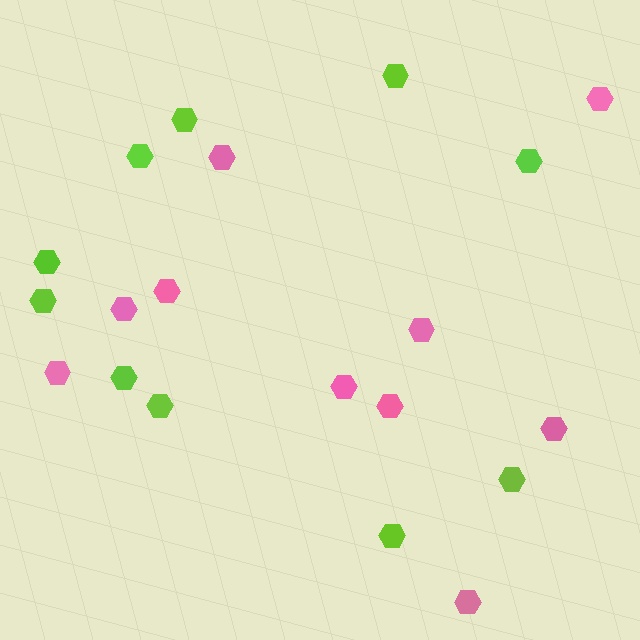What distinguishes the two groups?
There are 2 groups: one group of lime hexagons (10) and one group of pink hexagons (10).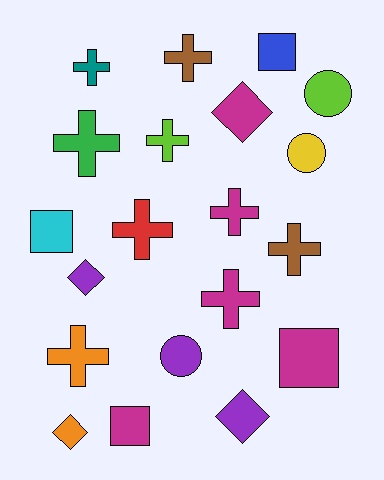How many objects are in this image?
There are 20 objects.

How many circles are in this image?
There are 3 circles.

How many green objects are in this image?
There is 1 green object.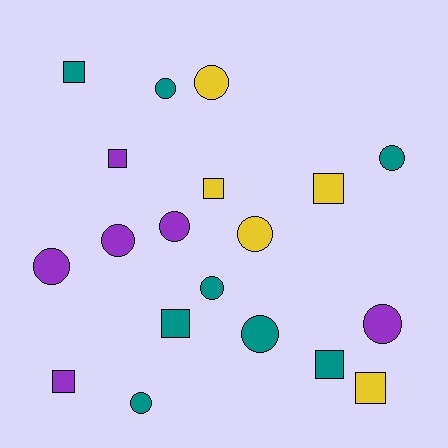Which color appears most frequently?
Teal, with 8 objects.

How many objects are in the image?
There are 19 objects.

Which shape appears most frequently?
Circle, with 11 objects.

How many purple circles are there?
There are 4 purple circles.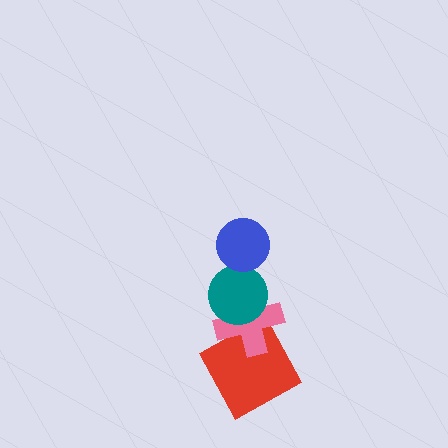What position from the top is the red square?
The red square is 4th from the top.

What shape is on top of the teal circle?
The blue circle is on top of the teal circle.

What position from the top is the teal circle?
The teal circle is 2nd from the top.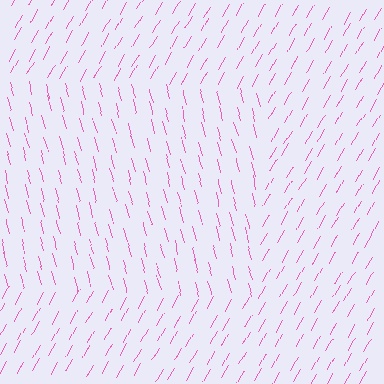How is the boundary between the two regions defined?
The boundary is defined purely by a change in line orientation (approximately 45 degrees difference). All lines are the same color and thickness.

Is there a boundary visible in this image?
Yes, there is a texture boundary formed by a change in line orientation.